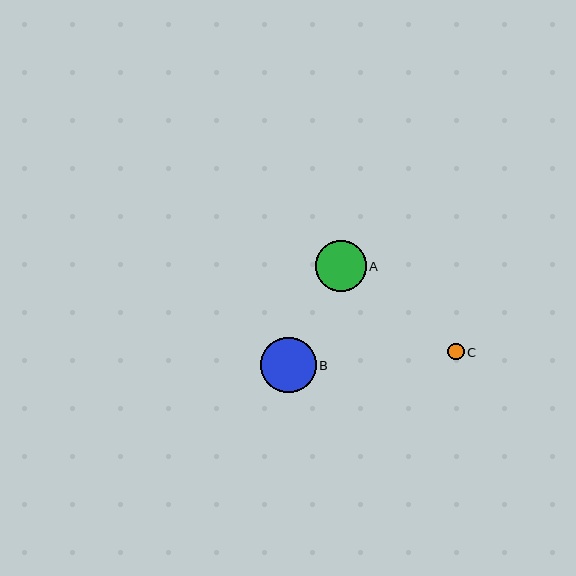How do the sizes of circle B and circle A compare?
Circle B and circle A are approximately the same size.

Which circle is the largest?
Circle B is the largest with a size of approximately 56 pixels.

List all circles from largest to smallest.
From largest to smallest: B, A, C.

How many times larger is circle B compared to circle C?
Circle B is approximately 3.4 times the size of circle C.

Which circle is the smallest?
Circle C is the smallest with a size of approximately 16 pixels.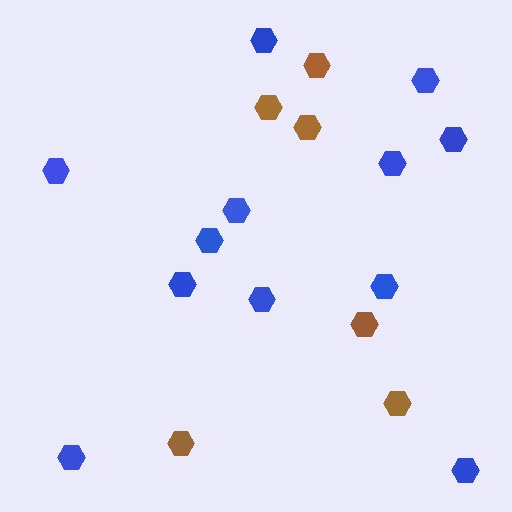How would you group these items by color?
There are 2 groups: one group of blue hexagons (12) and one group of brown hexagons (6).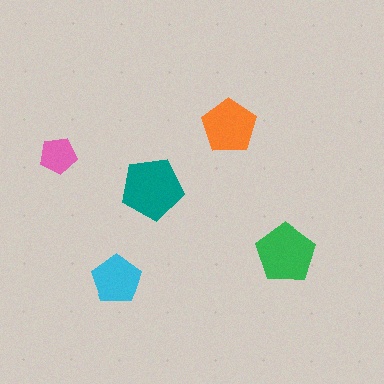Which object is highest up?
The orange pentagon is topmost.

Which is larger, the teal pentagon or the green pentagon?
The teal one.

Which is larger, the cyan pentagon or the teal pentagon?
The teal one.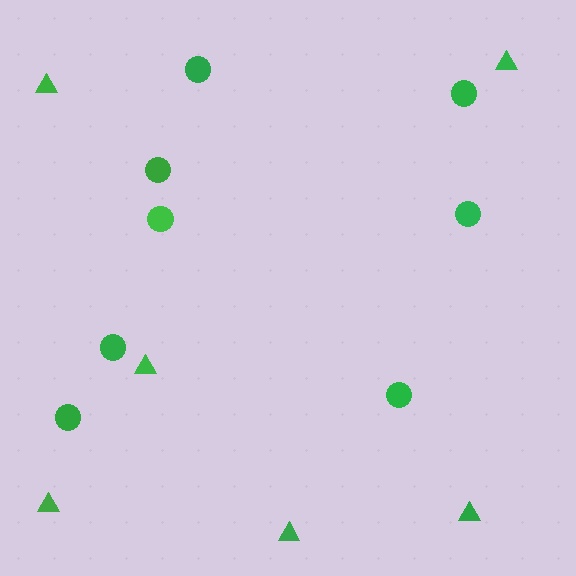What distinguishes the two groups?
There are 2 groups: one group of triangles (6) and one group of circles (8).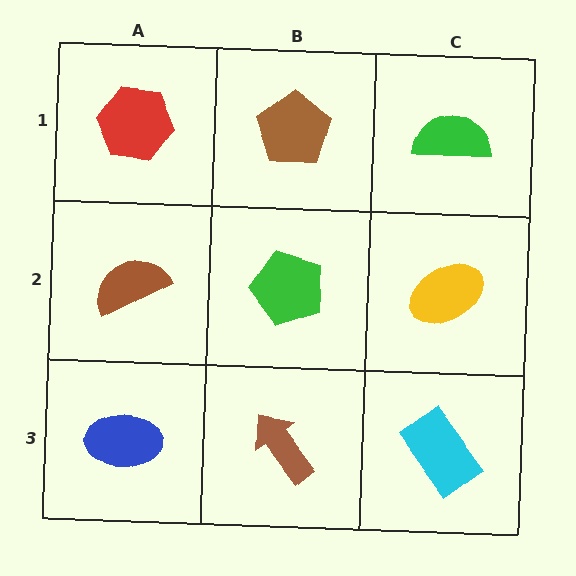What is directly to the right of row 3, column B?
A cyan rectangle.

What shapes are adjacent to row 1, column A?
A brown semicircle (row 2, column A), a brown pentagon (row 1, column B).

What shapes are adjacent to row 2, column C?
A green semicircle (row 1, column C), a cyan rectangle (row 3, column C), a green pentagon (row 2, column B).